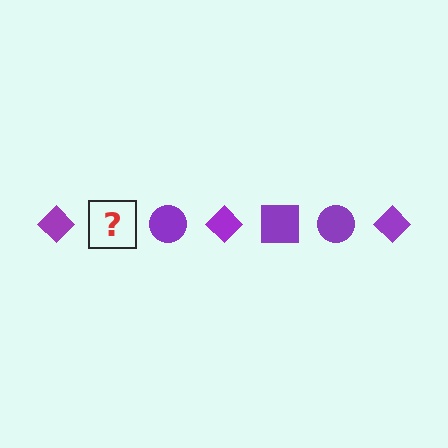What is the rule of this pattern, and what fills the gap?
The rule is that the pattern cycles through diamond, square, circle shapes in purple. The gap should be filled with a purple square.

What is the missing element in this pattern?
The missing element is a purple square.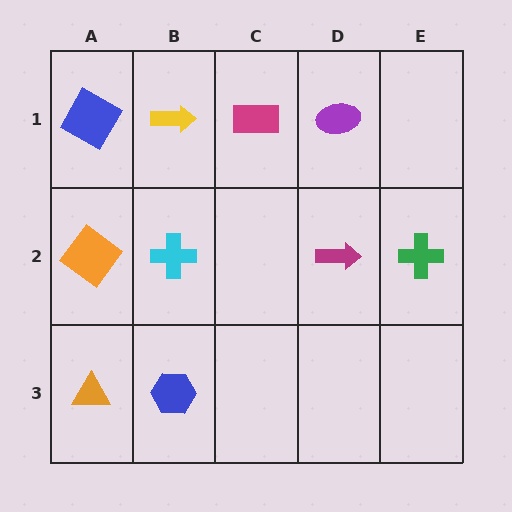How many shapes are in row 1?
4 shapes.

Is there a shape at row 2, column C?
No, that cell is empty.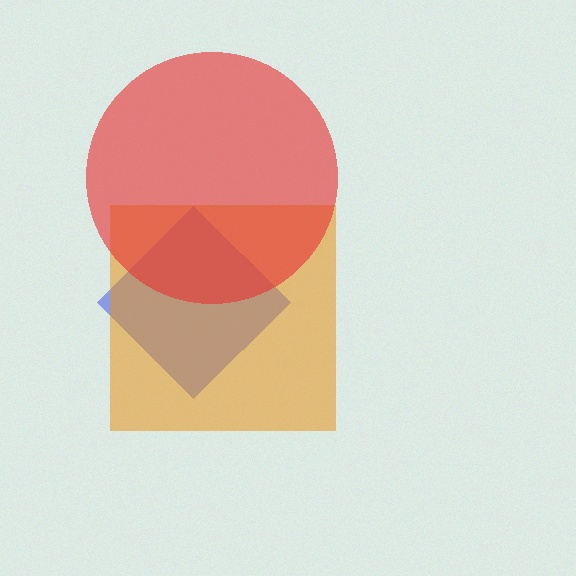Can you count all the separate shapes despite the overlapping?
Yes, there are 3 separate shapes.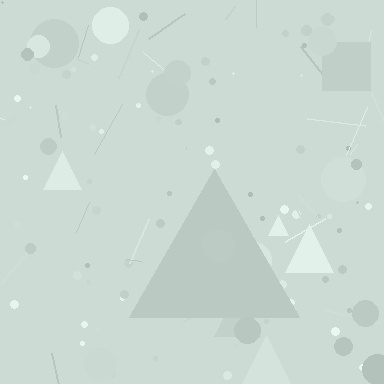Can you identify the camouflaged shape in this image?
The camouflaged shape is a triangle.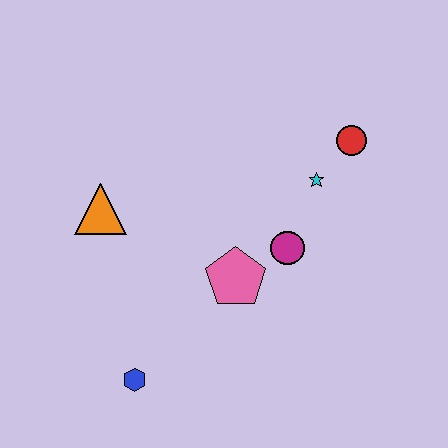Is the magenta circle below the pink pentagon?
No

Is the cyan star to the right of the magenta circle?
Yes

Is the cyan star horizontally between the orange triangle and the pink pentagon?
No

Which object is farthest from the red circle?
The blue hexagon is farthest from the red circle.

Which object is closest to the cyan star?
The red circle is closest to the cyan star.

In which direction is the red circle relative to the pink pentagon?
The red circle is above the pink pentagon.